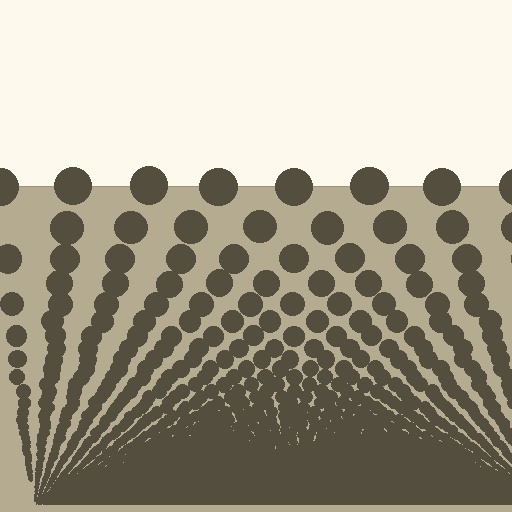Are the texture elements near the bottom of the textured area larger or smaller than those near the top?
Smaller. The gradient is inverted — elements near the bottom are smaller and denser.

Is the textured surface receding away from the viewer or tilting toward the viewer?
The surface appears to tilt toward the viewer. Texture elements get larger and sparser toward the top.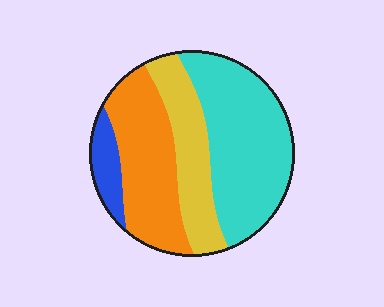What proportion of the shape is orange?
Orange covers roughly 30% of the shape.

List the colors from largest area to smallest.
From largest to smallest: cyan, orange, yellow, blue.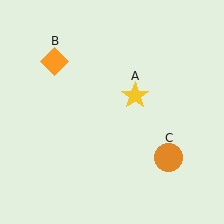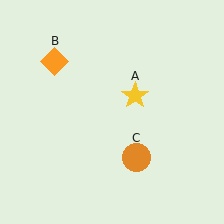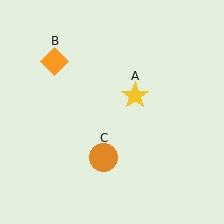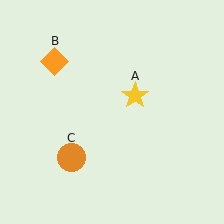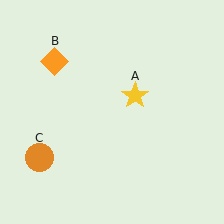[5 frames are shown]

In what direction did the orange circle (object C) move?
The orange circle (object C) moved left.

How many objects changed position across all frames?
1 object changed position: orange circle (object C).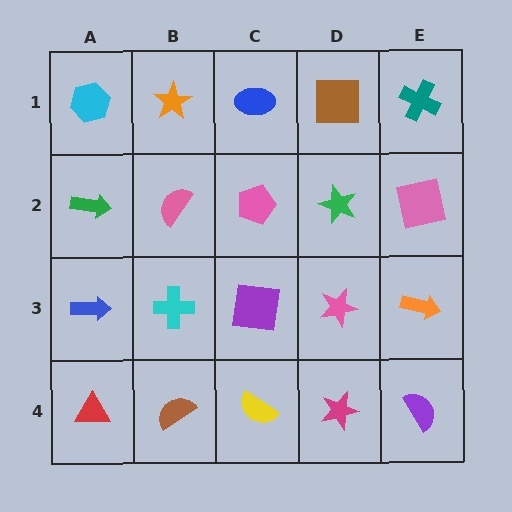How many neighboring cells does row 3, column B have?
4.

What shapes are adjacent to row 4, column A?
A blue arrow (row 3, column A), a brown semicircle (row 4, column B).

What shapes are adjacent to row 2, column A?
A cyan hexagon (row 1, column A), a blue arrow (row 3, column A), a pink semicircle (row 2, column B).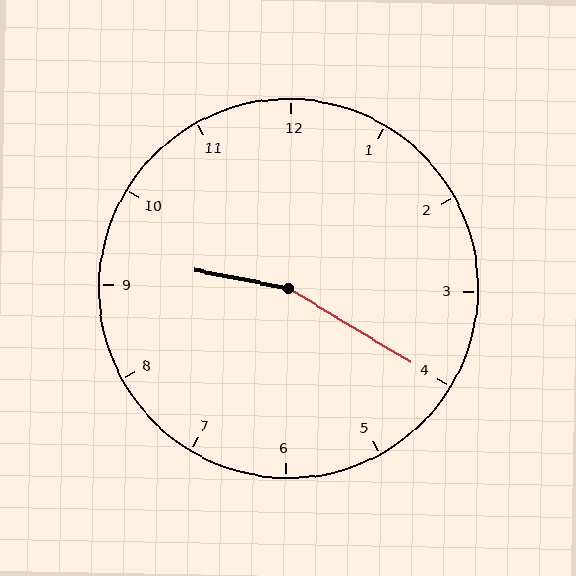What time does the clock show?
9:20.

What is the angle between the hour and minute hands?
Approximately 160 degrees.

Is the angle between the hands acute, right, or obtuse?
It is obtuse.